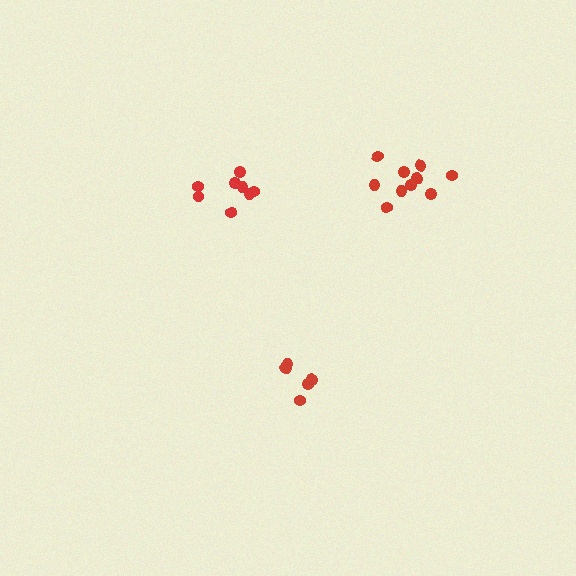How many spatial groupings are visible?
There are 3 spatial groupings.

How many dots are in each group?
Group 1: 6 dots, Group 2: 8 dots, Group 3: 10 dots (24 total).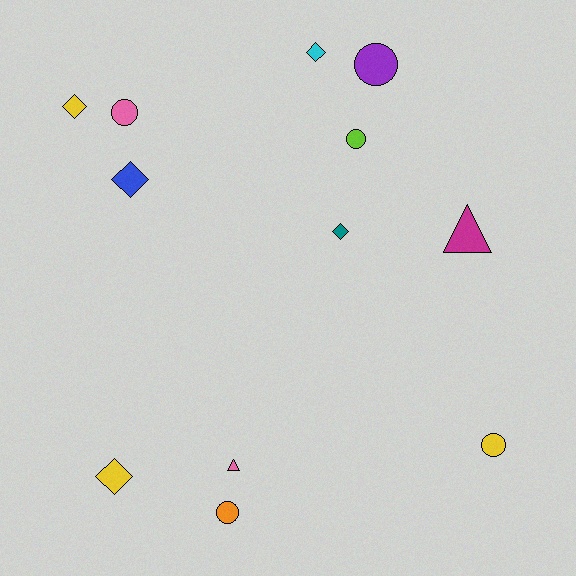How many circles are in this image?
There are 5 circles.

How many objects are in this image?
There are 12 objects.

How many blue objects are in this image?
There is 1 blue object.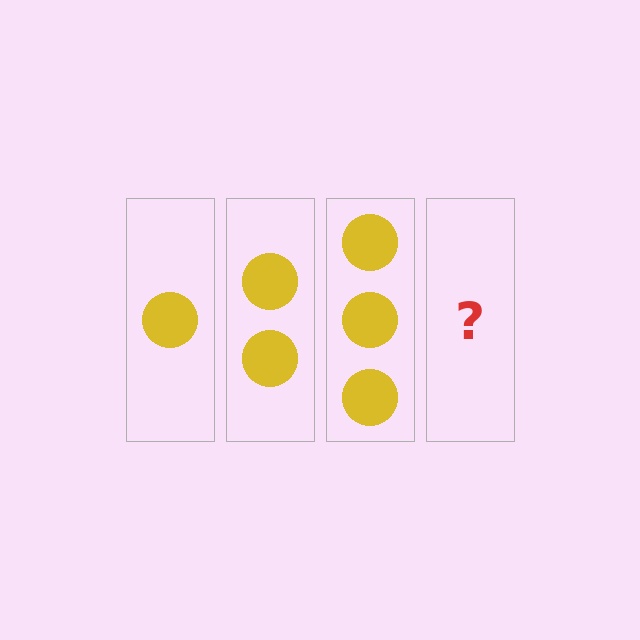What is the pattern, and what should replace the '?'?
The pattern is that each step adds one more circle. The '?' should be 4 circles.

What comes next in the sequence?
The next element should be 4 circles.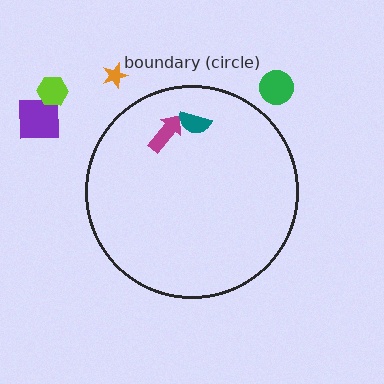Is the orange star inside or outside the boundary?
Outside.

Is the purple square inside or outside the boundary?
Outside.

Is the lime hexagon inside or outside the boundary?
Outside.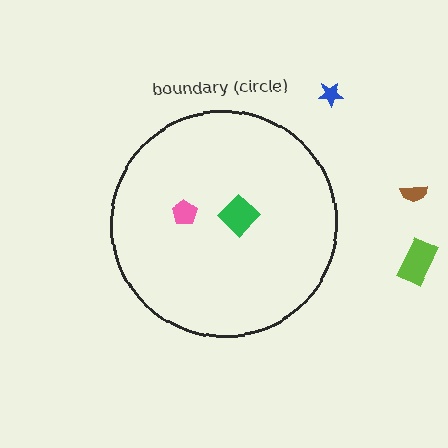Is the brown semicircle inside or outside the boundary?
Outside.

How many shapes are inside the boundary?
2 inside, 3 outside.